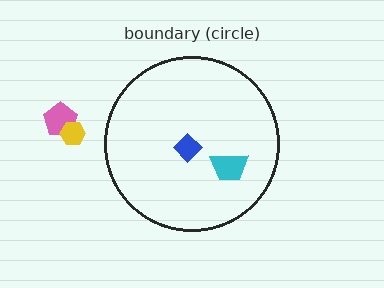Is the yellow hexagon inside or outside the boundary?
Outside.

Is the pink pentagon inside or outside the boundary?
Outside.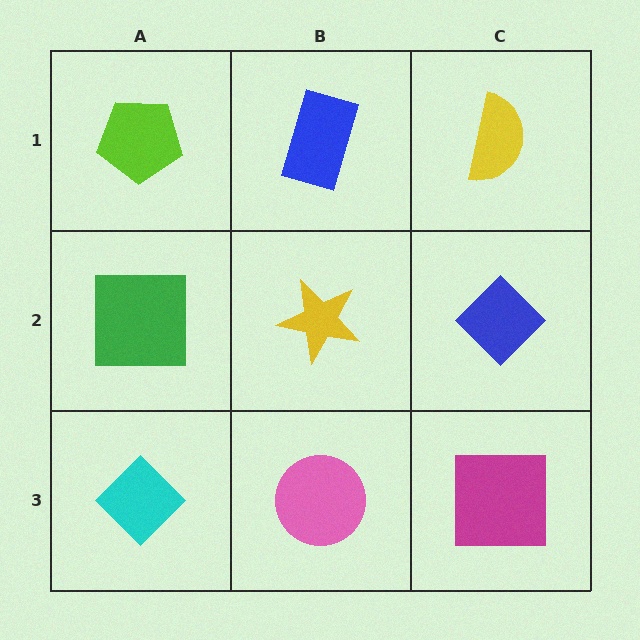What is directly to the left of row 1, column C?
A blue rectangle.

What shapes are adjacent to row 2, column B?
A blue rectangle (row 1, column B), a pink circle (row 3, column B), a green square (row 2, column A), a blue diamond (row 2, column C).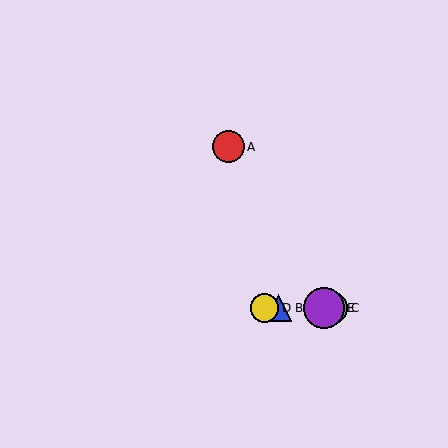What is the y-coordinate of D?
Object D is at y≈308.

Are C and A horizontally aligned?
No, C is at y≈308 and A is at y≈147.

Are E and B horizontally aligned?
Yes, both are at y≈308.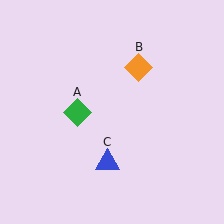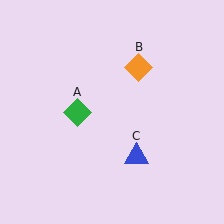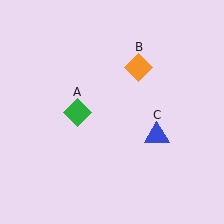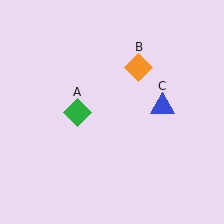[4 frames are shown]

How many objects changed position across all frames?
1 object changed position: blue triangle (object C).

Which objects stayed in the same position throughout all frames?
Green diamond (object A) and orange diamond (object B) remained stationary.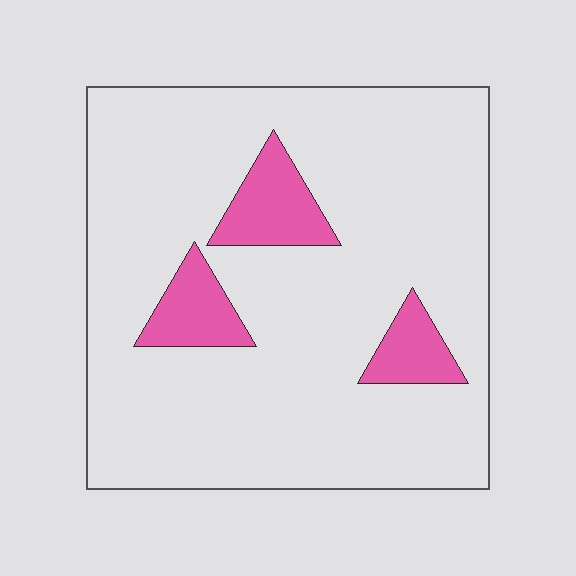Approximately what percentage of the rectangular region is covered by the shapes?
Approximately 10%.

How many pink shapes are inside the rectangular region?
3.